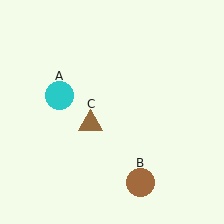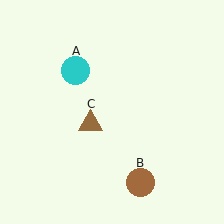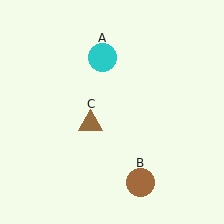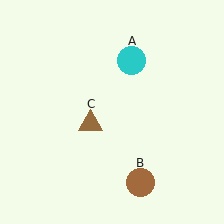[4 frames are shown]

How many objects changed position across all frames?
1 object changed position: cyan circle (object A).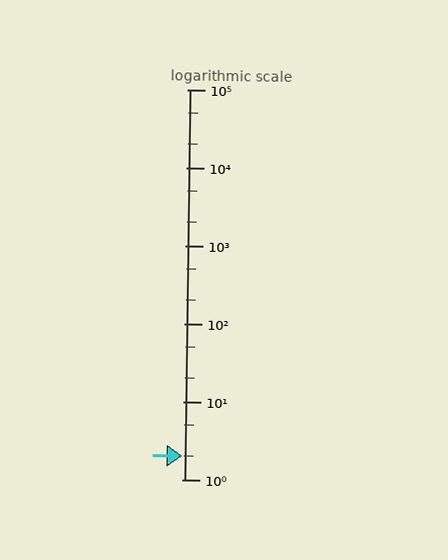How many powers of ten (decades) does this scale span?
The scale spans 5 decades, from 1 to 100000.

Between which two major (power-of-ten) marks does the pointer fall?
The pointer is between 1 and 10.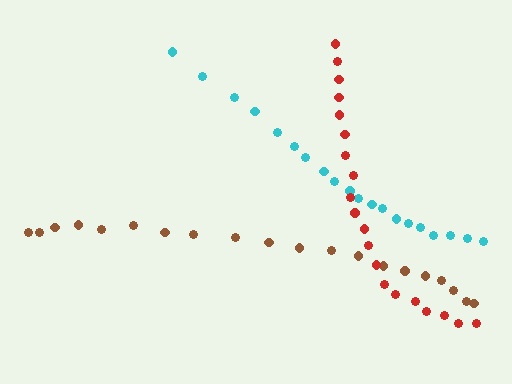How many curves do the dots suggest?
There are 3 distinct paths.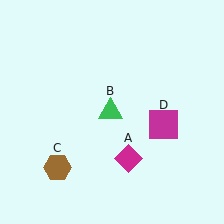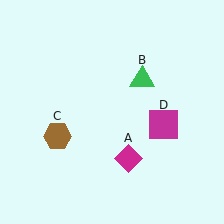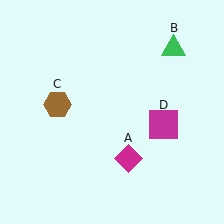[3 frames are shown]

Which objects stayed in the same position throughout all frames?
Magenta diamond (object A) and magenta square (object D) remained stationary.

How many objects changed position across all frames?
2 objects changed position: green triangle (object B), brown hexagon (object C).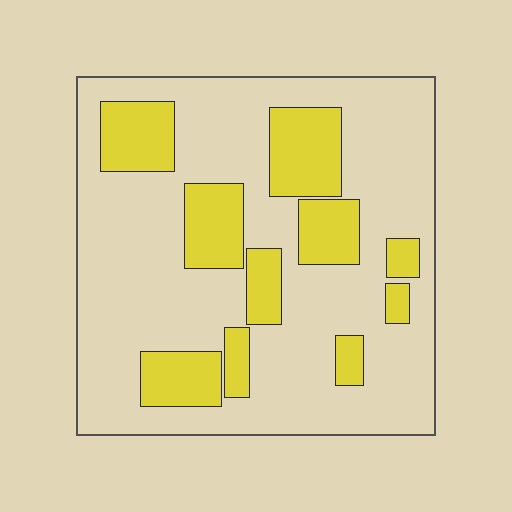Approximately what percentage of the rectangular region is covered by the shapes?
Approximately 25%.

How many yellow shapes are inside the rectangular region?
10.